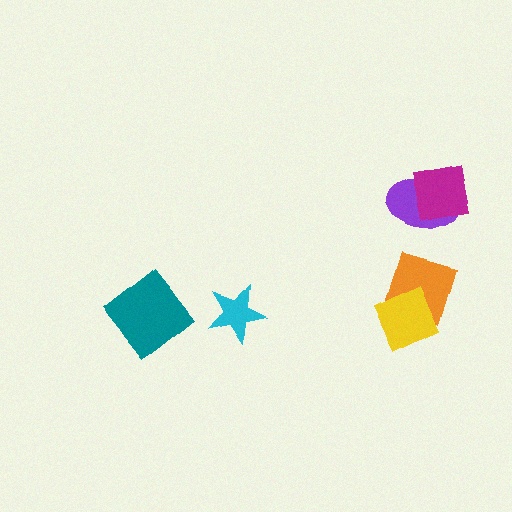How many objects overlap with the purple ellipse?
1 object overlaps with the purple ellipse.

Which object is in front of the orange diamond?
The yellow diamond is in front of the orange diamond.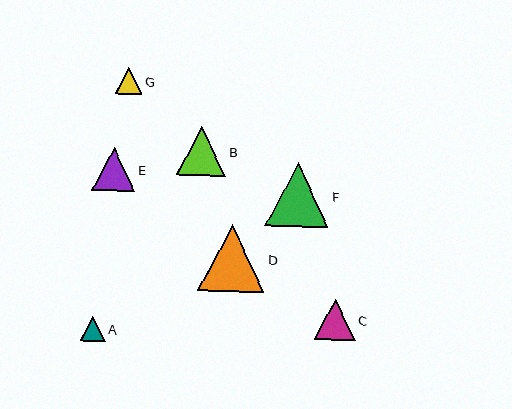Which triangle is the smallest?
Triangle A is the smallest with a size of approximately 25 pixels.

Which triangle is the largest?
Triangle D is the largest with a size of approximately 67 pixels.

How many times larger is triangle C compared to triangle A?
Triangle C is approximately 1.6 times the size of triangle A.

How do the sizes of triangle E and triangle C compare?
Triangle E and triangle C are approximately the same size.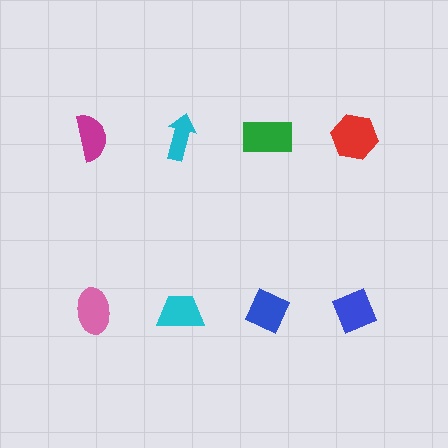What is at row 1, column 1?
A magenta semicircle.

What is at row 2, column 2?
A cyan trapezoid.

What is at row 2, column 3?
A blue diamond.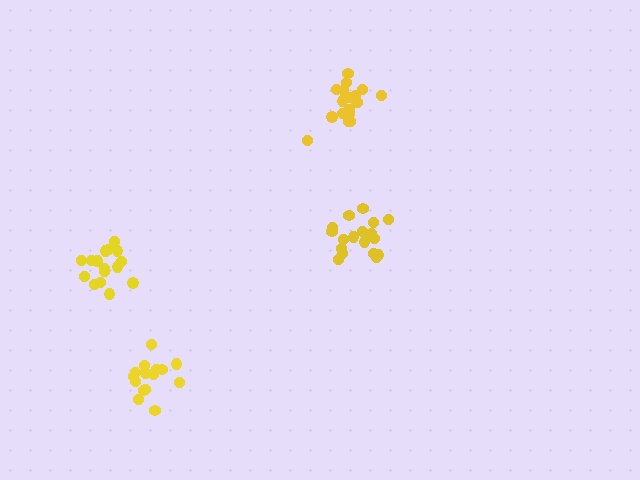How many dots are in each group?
Group 1: 18 dots, Group 2: 15 dots, Group 3: 18 dots, Group 4: 16 dots (67 total).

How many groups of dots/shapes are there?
There are 4 groups.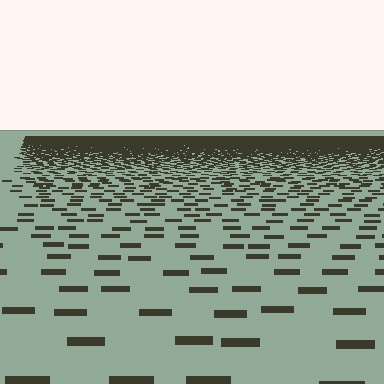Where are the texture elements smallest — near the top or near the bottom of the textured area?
Near the top.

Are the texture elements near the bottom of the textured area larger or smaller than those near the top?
Larger. Near the bottom, elements are closer to the viewer and appear at a bigger on-screen size.